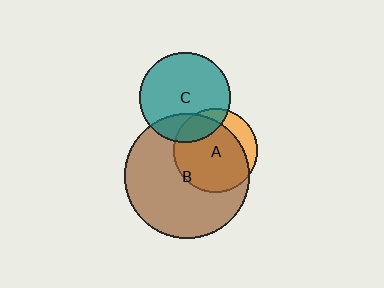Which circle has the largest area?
Circle B (brown).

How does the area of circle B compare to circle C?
Approximately 1.9 times.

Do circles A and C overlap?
Yes.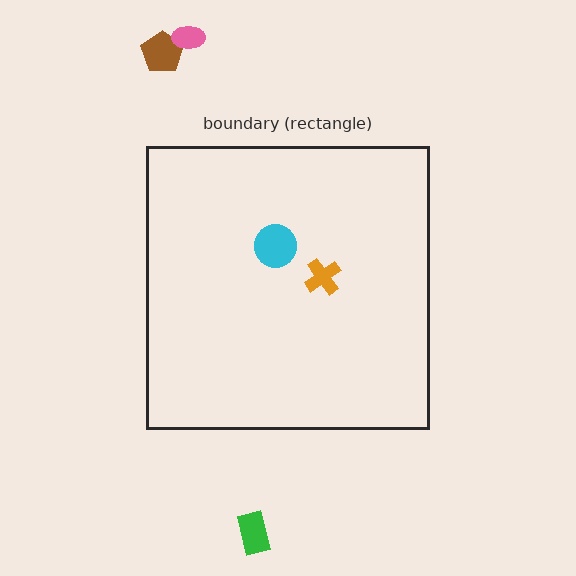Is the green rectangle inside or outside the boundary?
Outside.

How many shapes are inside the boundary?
2 inside, 3 outside.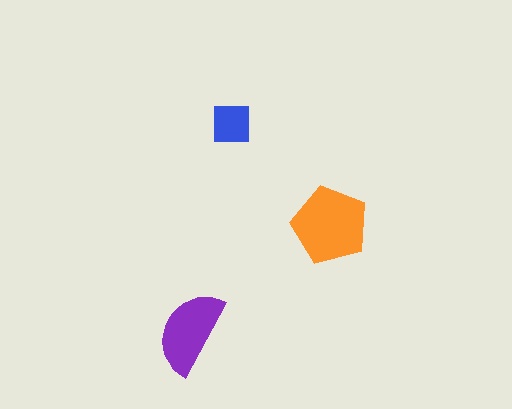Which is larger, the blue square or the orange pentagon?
The orange pentagon.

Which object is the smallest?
The blue square.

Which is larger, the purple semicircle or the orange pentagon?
The orange pentagon.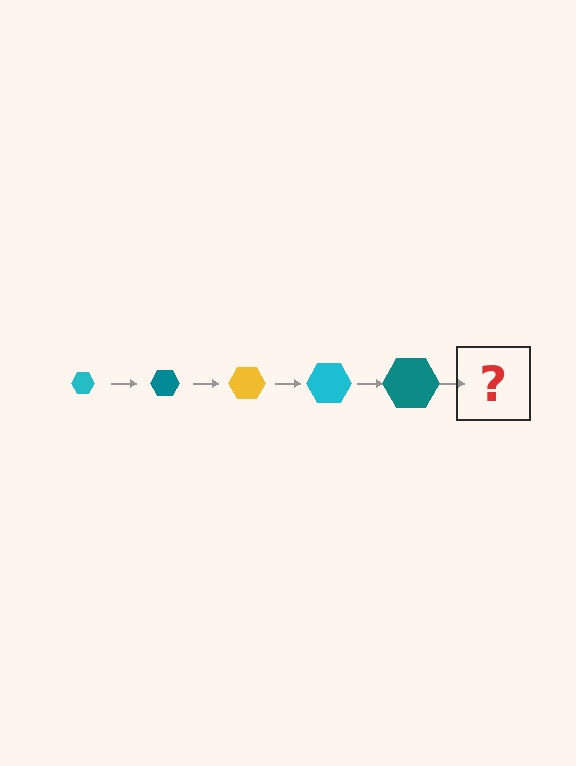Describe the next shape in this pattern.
It should be a yellow hexagon, larger than the previous one.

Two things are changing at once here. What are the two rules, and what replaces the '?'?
The two rules are that the hexagon grows larger each step and the color cycles through cyan, teal, and yellow. The '?' should be a yellow hexagon, larger than the previous one.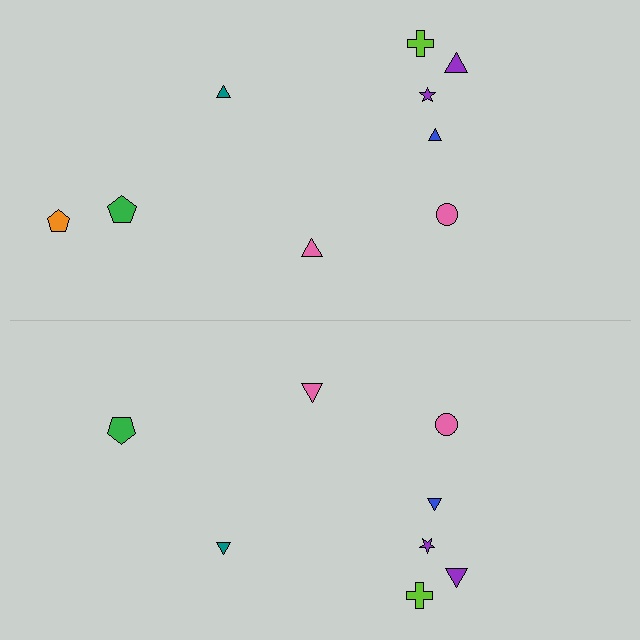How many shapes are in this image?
There are 17 shapes in this image.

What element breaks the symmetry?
A orange pentagon is missing from the bottom side.